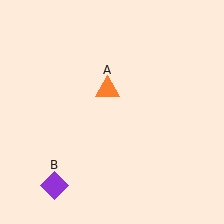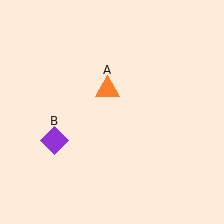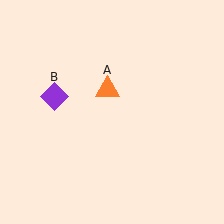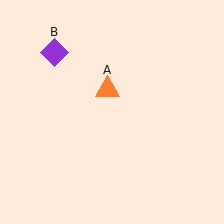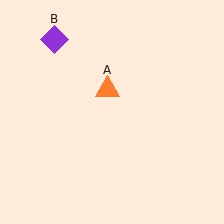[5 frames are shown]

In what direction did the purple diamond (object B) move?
The purple diamond (object B) moved up.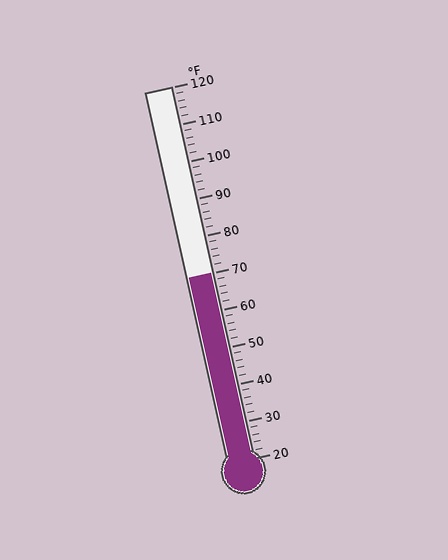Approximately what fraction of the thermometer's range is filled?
The thermometer is filled to approximately 50% of its range.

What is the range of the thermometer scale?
The thermometer scale ranges from 20°F to 120°F.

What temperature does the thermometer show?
The thermometer shows approximately 70°F.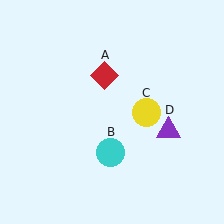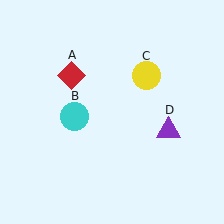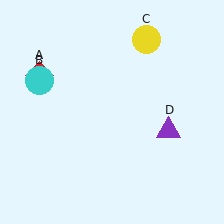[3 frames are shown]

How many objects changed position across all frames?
3 objects changed position: red diamond (object A), cyan circle (object B), yellow circle (object C).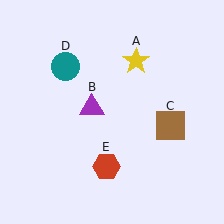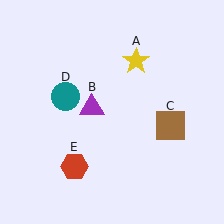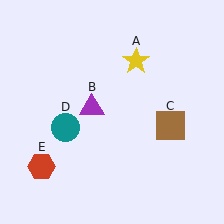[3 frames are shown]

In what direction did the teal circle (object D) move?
The teal circle (object D) moved down.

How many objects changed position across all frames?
2 objects changed position: teal circle (object D), red hexagon (object E).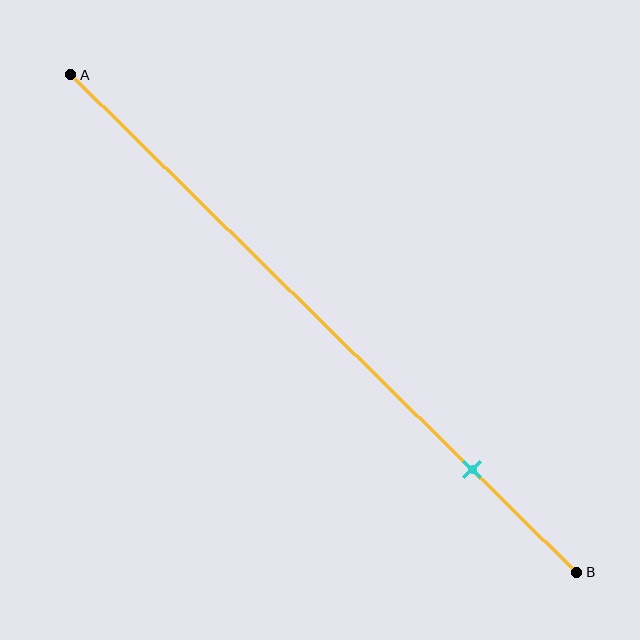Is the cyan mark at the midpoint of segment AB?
No, the mark is at about 80% from A, not at the 50% midpoint.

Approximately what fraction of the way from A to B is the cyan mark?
The cyan mark is approximately 80% of the way from A to B.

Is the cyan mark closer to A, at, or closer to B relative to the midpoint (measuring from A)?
The cyan mark is closer to point B than the midpoint of segment AB.